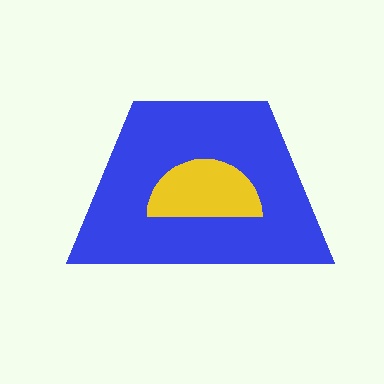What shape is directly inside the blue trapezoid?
The yellow semicircle.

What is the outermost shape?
The blue trapezoid.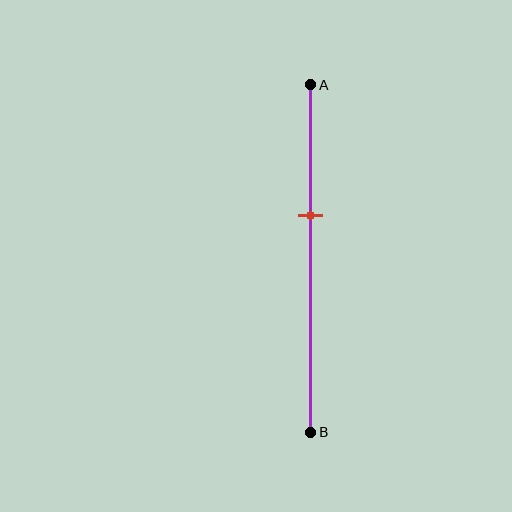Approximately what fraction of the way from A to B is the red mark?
The red mark is approximately 40% of the way from A to B.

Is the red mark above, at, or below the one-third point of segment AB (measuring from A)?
The red mark is below the one-third point of segment AB.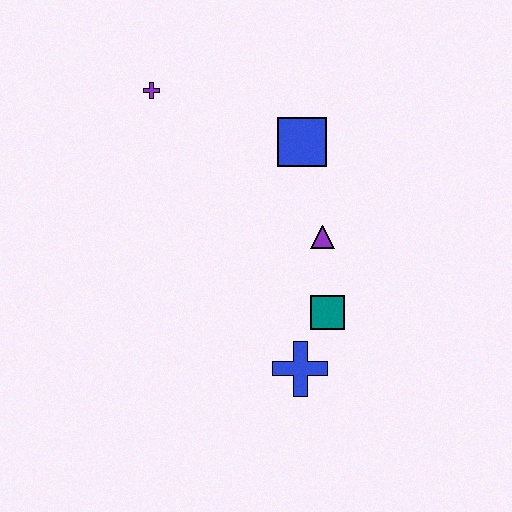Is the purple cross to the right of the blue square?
No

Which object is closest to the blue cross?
The teal square is closest to the blue cross.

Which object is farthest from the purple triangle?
The purple cross is farthest from the purple triangle.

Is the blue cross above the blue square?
No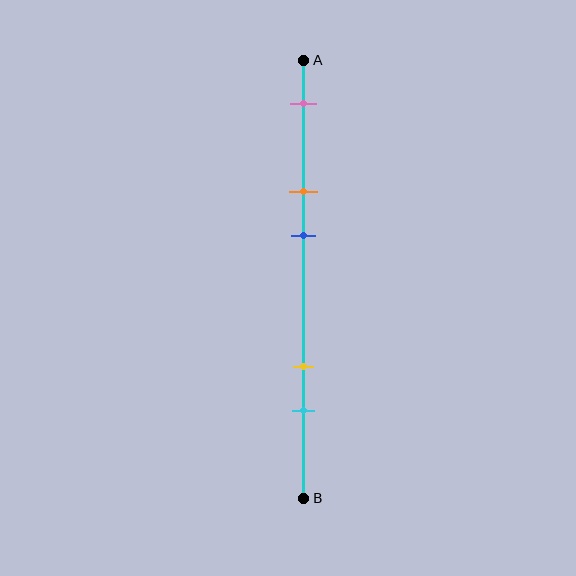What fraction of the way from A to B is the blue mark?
The blue mark is approximately 40% (0.4) of the way from A to B.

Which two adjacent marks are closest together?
The orange and blue marks are the closest adjacent pair.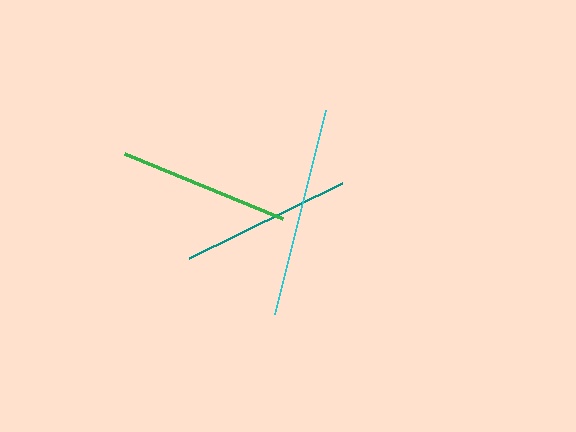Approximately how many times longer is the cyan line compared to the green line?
The cyan line is approximately 1.2 times the length of the green line.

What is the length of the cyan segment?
The cyan segment is approximately 210 pixels long.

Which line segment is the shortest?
The teal line is the shortest at approximately 170 pixels.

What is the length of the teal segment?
The teal segment is approximately 170 pixels long.